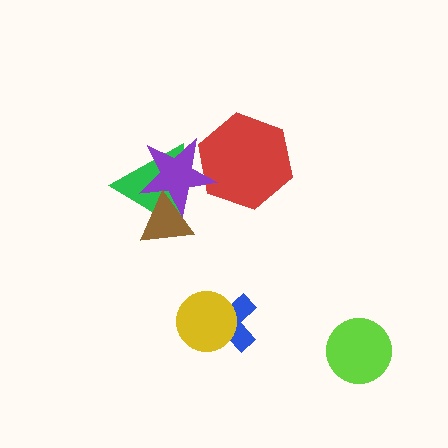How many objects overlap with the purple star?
3 objects overlap with the purple star.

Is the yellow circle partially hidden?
No, no other shape covers it.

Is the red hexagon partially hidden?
Yes, it is partially covered by another shape.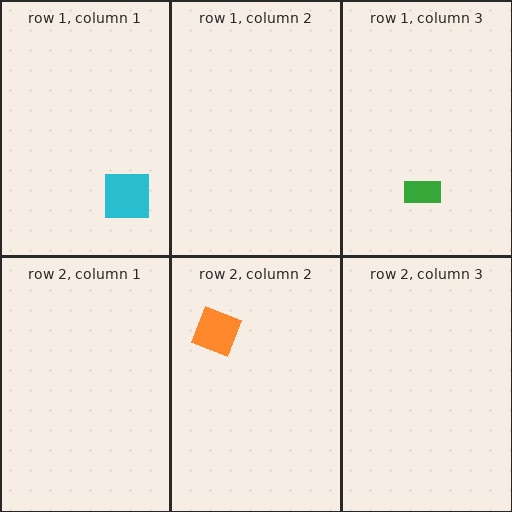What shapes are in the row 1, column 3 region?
The green rectangle.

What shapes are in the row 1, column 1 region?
The cyan square.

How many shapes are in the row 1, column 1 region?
1.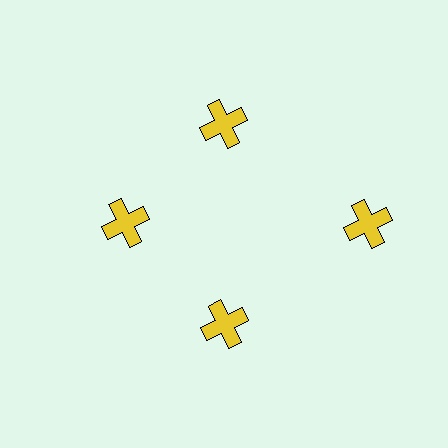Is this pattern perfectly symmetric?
No. The 4 yellow crosses are arranged in a ring, but one element near the 3 o'clock position is pushed outward from the center, breaking the 4-fold rotational symmetry.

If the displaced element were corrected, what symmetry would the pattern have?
It would have 4-fold rotational symmetry — the pattern would map onto itself every 90 degrees.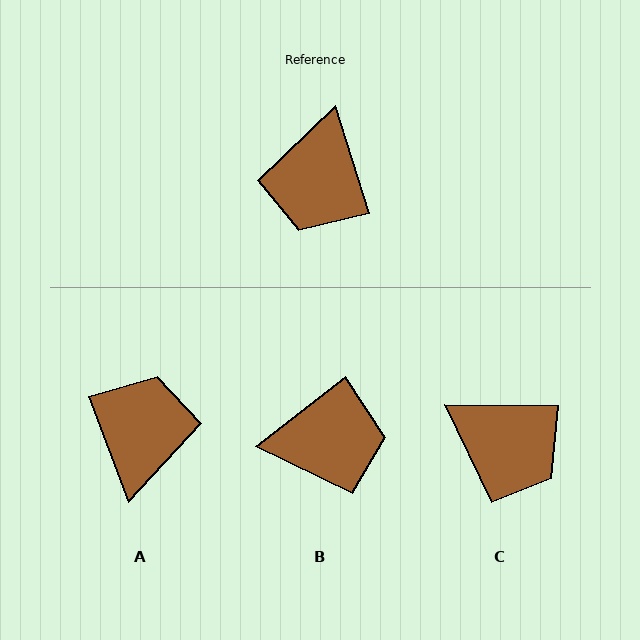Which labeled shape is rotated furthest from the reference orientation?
A, about 177 degrees away.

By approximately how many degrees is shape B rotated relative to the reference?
Approximately 110 degrees counter-clockwise.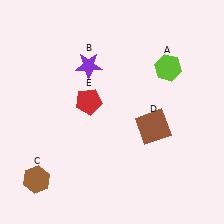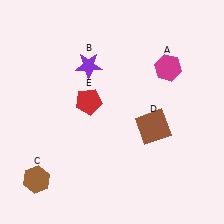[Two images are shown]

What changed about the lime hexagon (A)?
In Image 1, A is lime. In Image 2, it changed to magenta.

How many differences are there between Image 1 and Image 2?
There is 1 difference between the two images.